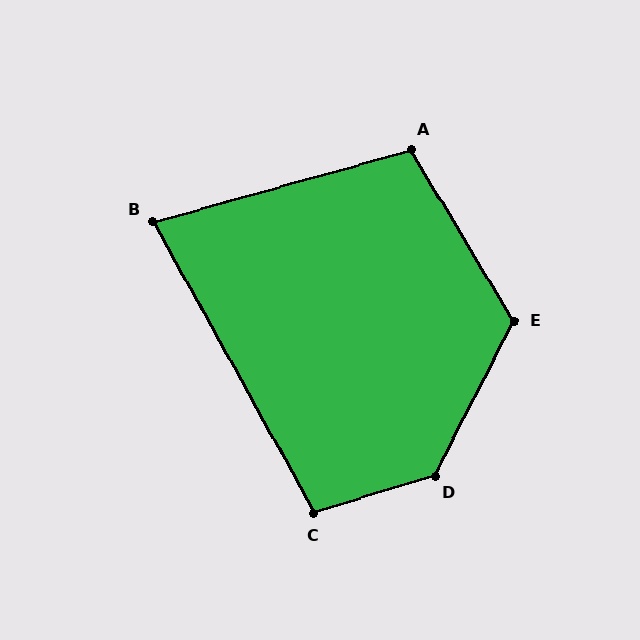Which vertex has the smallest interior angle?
B, at approximately 77 degrees.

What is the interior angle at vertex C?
Approximately 102 degrees (obtuse).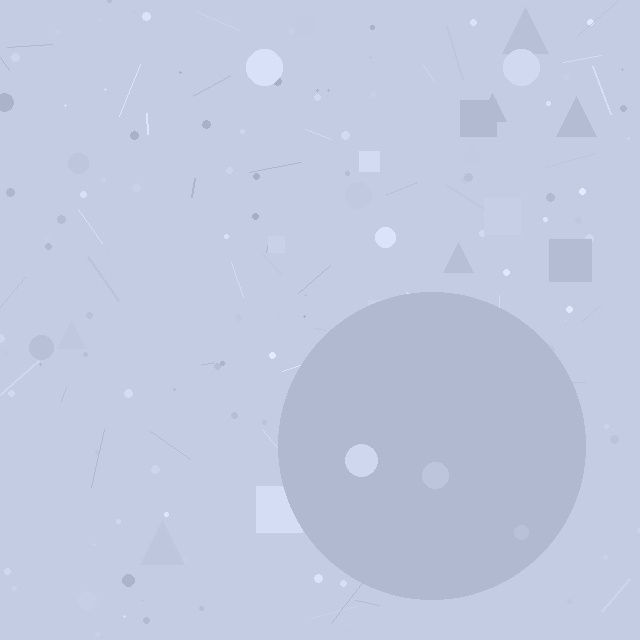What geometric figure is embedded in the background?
A circle is embedded in the background.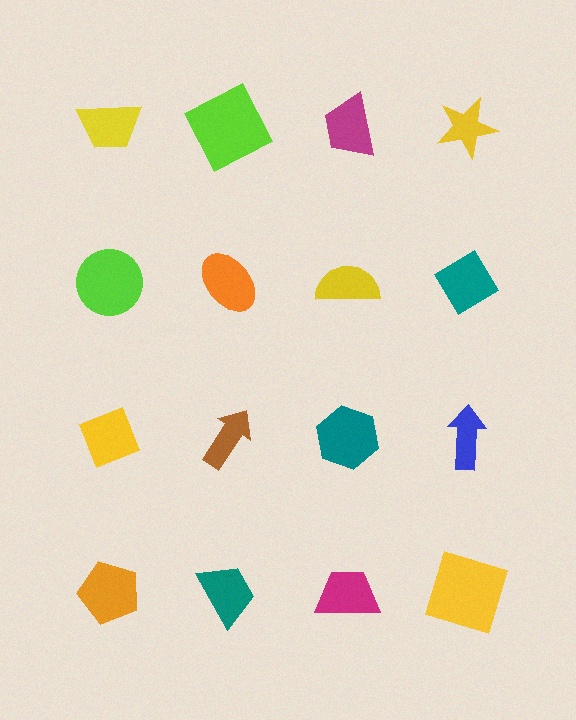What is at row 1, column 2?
A lime square.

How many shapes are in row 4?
4 shapes.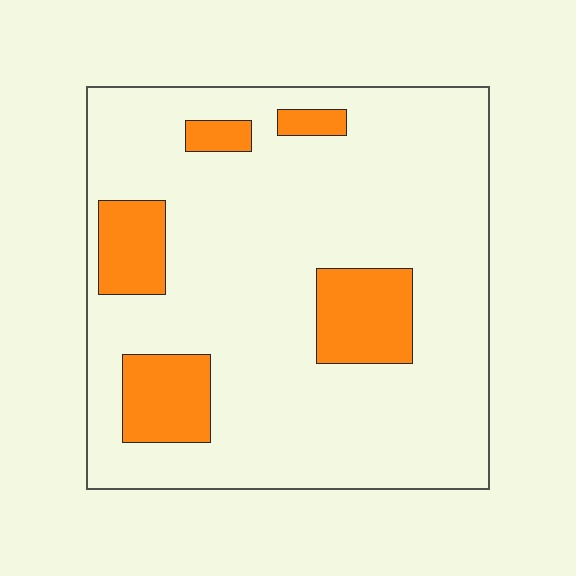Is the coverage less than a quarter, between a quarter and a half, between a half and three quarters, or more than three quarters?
Less than a quarter.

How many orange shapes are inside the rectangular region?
5.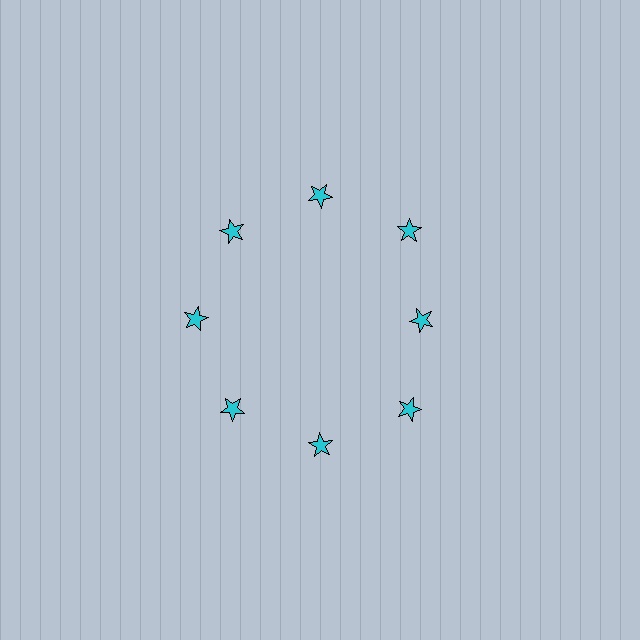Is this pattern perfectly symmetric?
No. The 8 cyan stars are arranged in a ring, but one element near the 3 o'clock position is pulled inward toward the center, breaking the 8-fold rotational symmetry.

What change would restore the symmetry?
The symmetry would be restored by moving it outward, back onto the ring so that all 8 stars sit at equal angles and equal distance from the center.